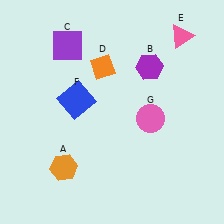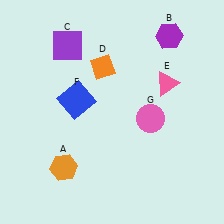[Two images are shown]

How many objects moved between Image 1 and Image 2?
2 objects moved between the two images.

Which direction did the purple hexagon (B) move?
The purple hexagon (B) moved up.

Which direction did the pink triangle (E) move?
The pink triangle (E) moved down.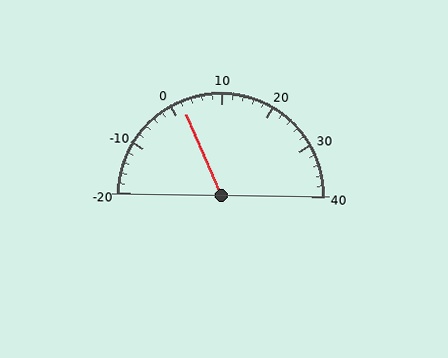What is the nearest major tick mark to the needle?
The nearest major tick mark is 0.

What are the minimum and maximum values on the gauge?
The gauge ranges from -20 to 40.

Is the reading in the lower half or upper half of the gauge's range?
The reading is in the lower half of the range (-20 to 40).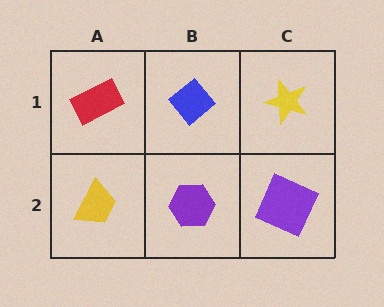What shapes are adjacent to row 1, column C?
A purple square (row 2, column C), a blue diamond (row 1, column B).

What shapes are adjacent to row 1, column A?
A yellow trapezoid (row 2, column A), a blue diamond (row 1, column B).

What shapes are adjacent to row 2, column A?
A red rectangle (row 1, column A), a purple hexagon (row 2, column B).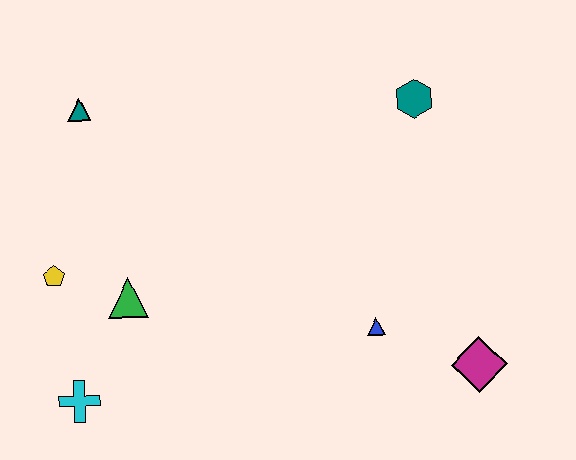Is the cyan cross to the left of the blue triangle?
Yes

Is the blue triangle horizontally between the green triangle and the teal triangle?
No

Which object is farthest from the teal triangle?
The magenta diamond is farthest from the teal triangle.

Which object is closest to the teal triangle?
The yellow pentagon is closest to the teal triangle.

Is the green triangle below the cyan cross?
No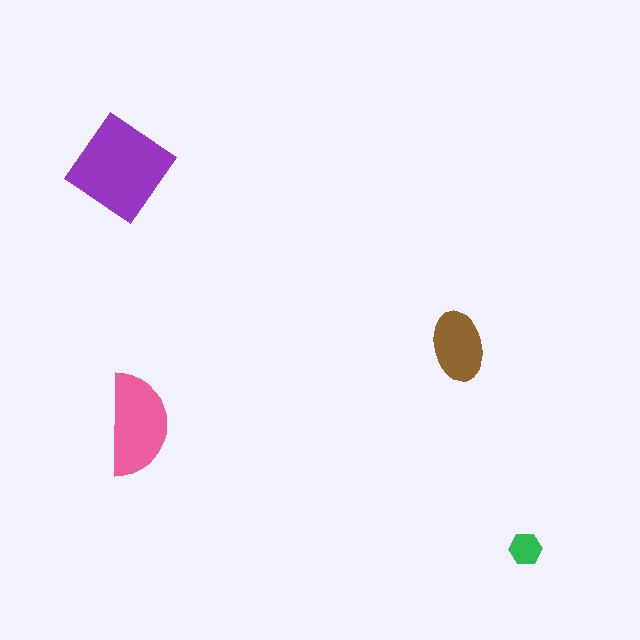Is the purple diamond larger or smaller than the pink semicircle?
Larger.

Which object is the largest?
The purple diamond.